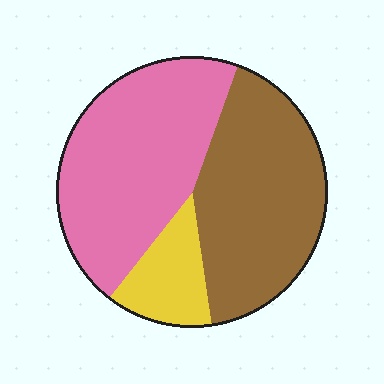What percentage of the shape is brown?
Brown covers around 40% of the shape.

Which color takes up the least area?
Yellow, at roughly 15%.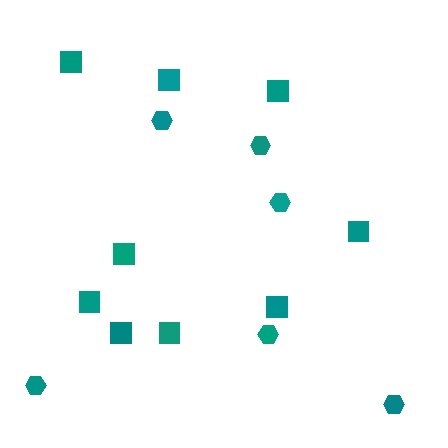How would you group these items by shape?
There are 2 groups: one group of hexagons (6) and one group of squares (9).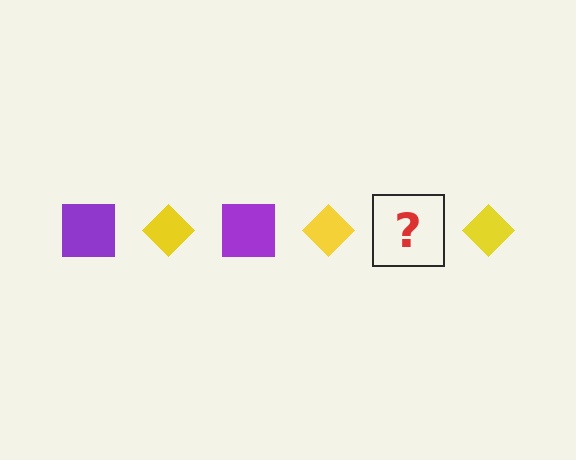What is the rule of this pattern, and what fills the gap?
The rule is that the pattern alternates between purple square and yellow diamond. The gap should be filled with a purple square.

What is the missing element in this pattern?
The missing element is a purple square.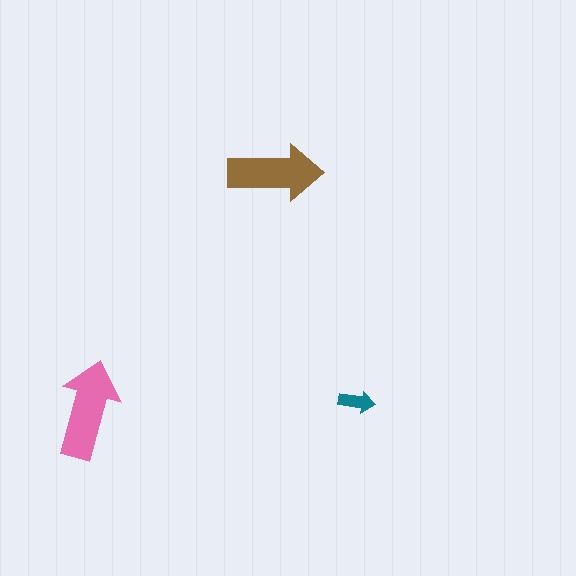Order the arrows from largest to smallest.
the pink one, the brown one, the teal one.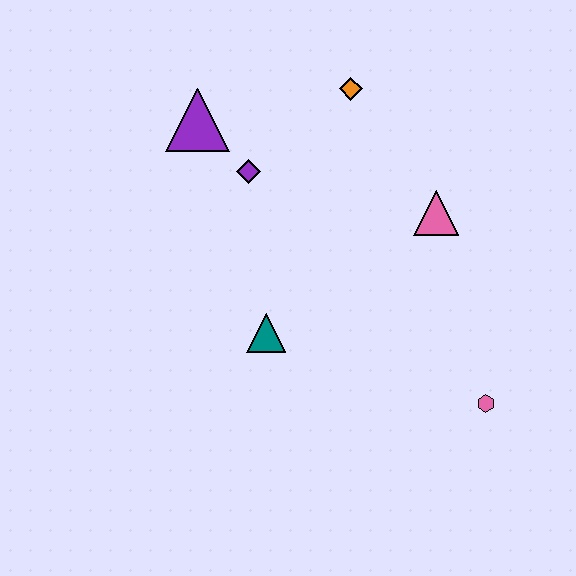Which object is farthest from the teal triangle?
The orange diamond is farthest from the teal triangle.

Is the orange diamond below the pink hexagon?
No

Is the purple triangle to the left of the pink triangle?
Yes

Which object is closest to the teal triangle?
The purple diamond is closest to the teal triangle.